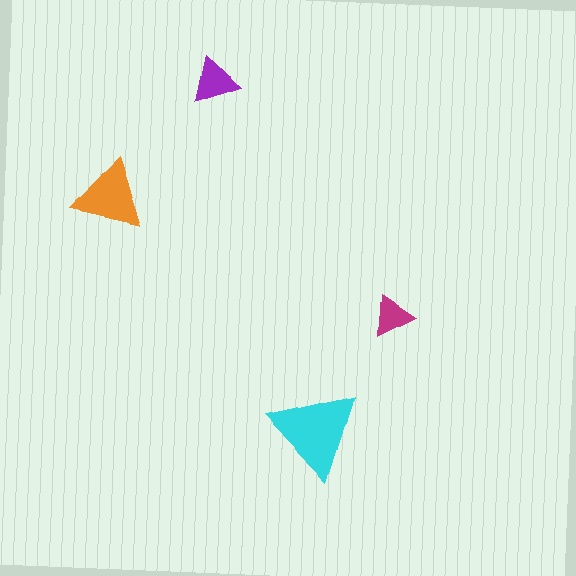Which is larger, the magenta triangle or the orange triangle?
The orange one.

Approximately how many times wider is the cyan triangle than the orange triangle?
About 1.5 times wider.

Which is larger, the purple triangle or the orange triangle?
The orange one.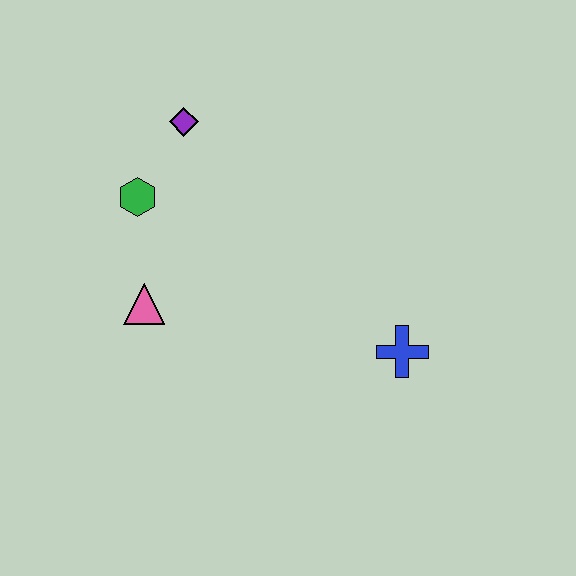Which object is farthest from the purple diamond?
The blue cross is farthest from the purple diamond.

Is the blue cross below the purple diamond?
Yes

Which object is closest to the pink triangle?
The green hexagon is closest to the pink triangle.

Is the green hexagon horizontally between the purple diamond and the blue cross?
No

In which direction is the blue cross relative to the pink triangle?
The blue cross is to the right of the pink triangle.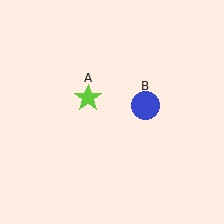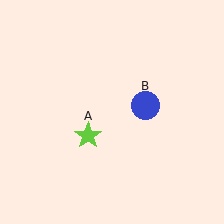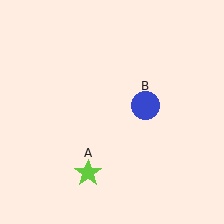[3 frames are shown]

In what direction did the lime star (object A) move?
The lime star (object A) moved down.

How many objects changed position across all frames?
1 object changed position: lime star (object A).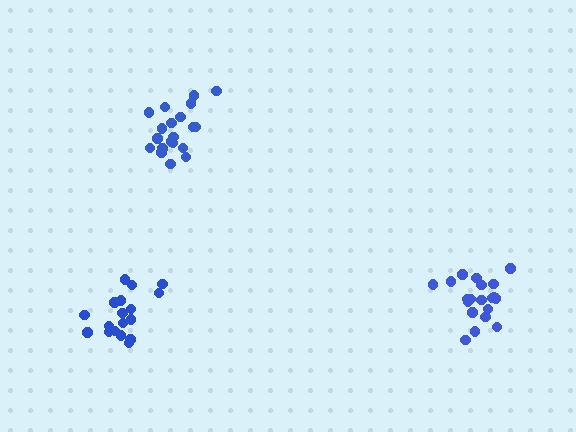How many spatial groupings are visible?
There are 3 spatial groupings.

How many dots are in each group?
Group 1: 19 dots, Group 2: 20 dots, Group 3: 20 dots (59 total).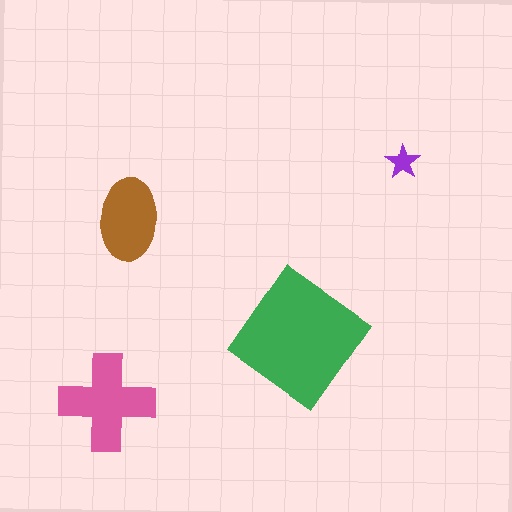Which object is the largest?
The green diamond.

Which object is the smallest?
The purple star.